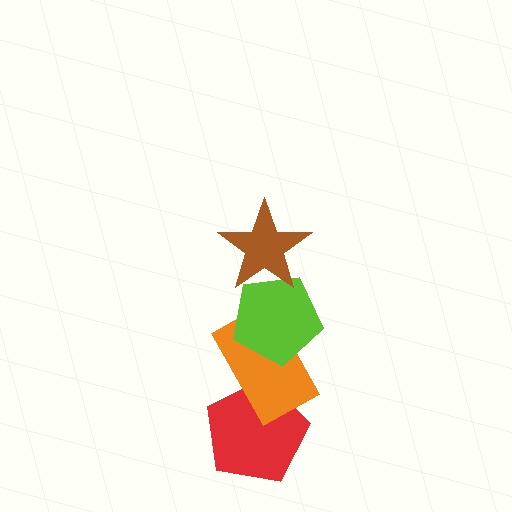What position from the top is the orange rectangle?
The orange rectangle is 3rd from the top.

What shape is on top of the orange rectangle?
The lime pentagon is on top of the orange rectangle.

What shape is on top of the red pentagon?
The orange rectangle is on top of the red pentagon.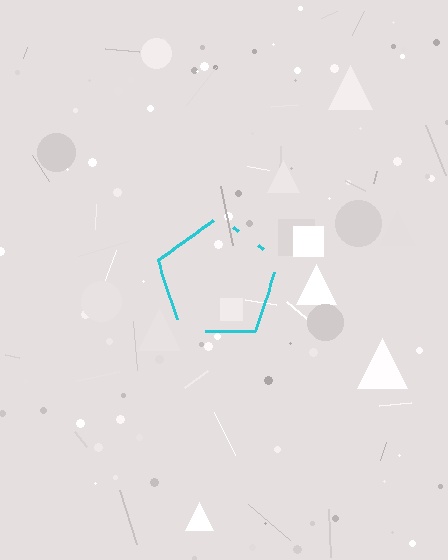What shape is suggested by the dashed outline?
The dashed outline suggests a pentagon.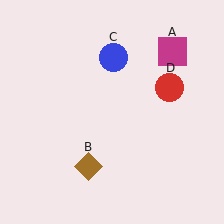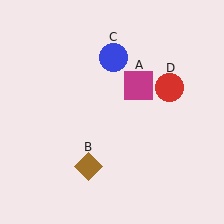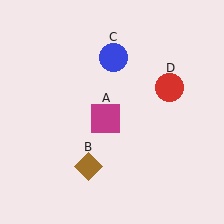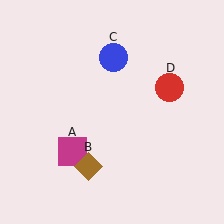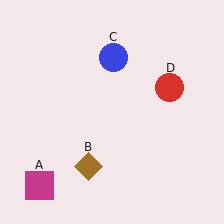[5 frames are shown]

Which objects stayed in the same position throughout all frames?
Brown diamond (object B) and blue circle (object C) and red circle (object D) remained stationary.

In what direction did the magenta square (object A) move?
The magenta square (object A) moved down and to the left.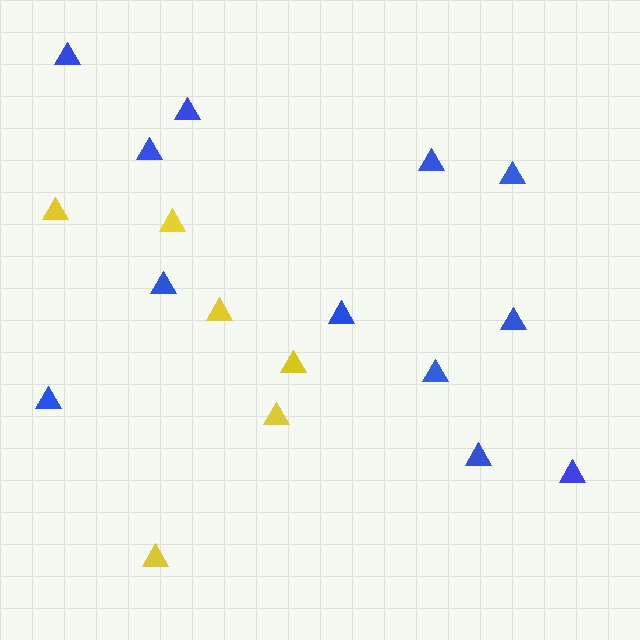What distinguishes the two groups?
There are 2 groups: one group of yellow triangles (6) and one group of blue triangles (12).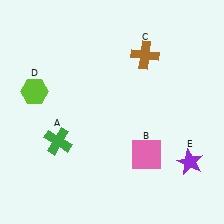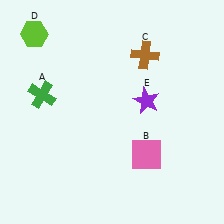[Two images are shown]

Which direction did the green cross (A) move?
The green cross (A) moved up.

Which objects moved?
The objects that moved are: the green cross (A), the lime hexagon (D), the purple star (E).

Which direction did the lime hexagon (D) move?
The lime hexagon (D) moved up.